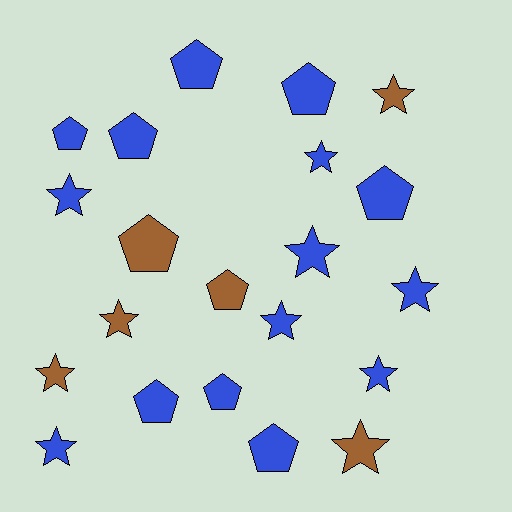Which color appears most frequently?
Blue, with 15 objects.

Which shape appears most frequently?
Star, with 11 objects.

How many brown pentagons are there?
There are 2 brown pentagons.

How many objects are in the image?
There are 21 objects.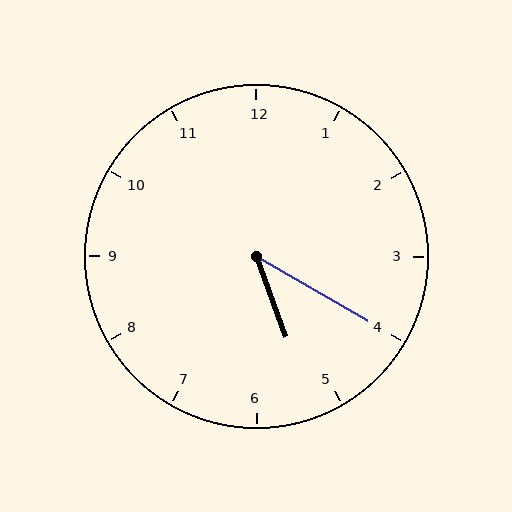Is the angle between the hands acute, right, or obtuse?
It is acute.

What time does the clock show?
5:20.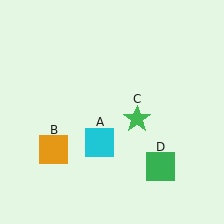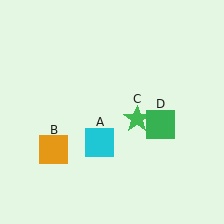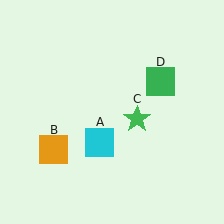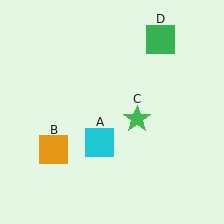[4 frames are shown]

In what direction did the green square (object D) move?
The green square (object D) moved up.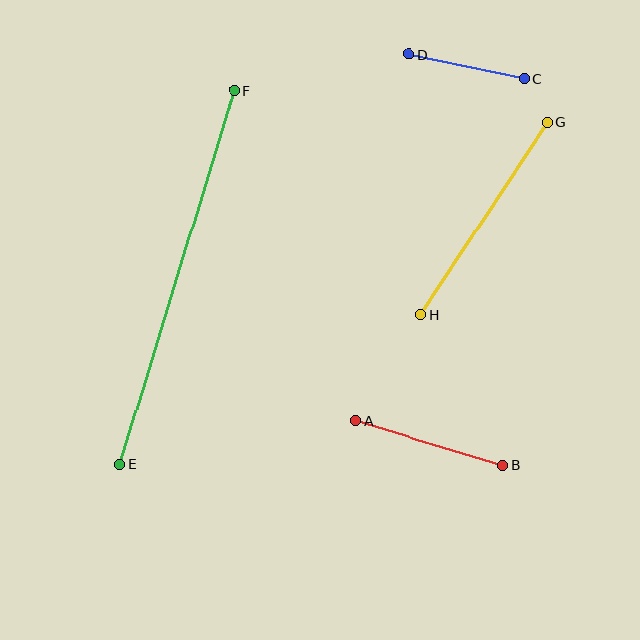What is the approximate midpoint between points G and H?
The midpoint is at approximately (484, 218) pixels.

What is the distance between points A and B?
The distance is approximately 153 pixels.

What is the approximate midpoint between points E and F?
The midpoint is at approximately (177, 277) pixels.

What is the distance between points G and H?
The distance is approximately 230 pixels.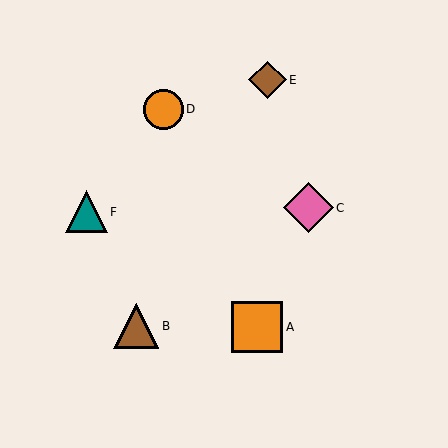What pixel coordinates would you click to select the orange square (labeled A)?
Click at (257, 327) to select the orange square A.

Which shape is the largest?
The orange square (labeled A) is the largest.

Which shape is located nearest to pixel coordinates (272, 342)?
The orange square (labeled A) at (257, 327) is nearest to that location.